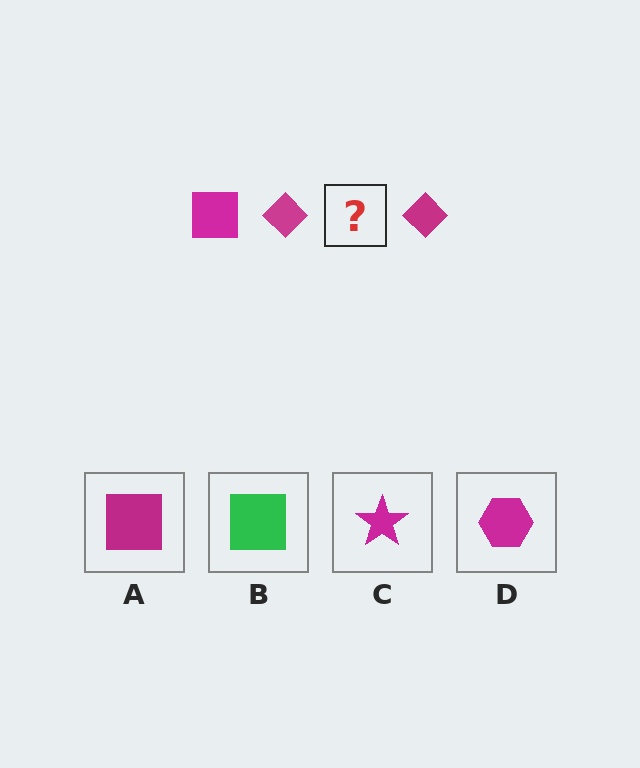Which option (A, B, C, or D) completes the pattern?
A.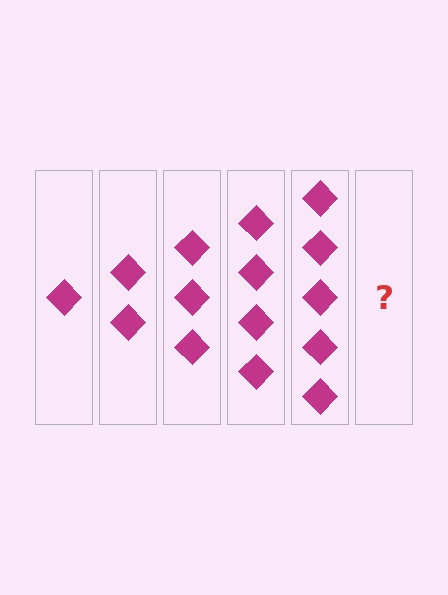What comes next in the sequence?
The next element should be 6 diamonds.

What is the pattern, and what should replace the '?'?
The pattern is that each step adds one more diamond. The '?' should be 6 diamonds.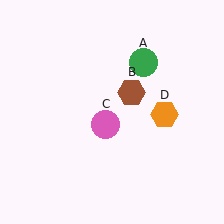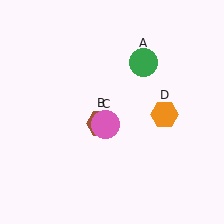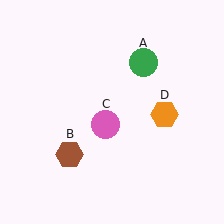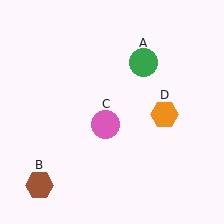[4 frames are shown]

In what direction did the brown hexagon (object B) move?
The brown hexagon (object B) moved down and to the left.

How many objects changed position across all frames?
1 object changed position: brown hexagon (object B).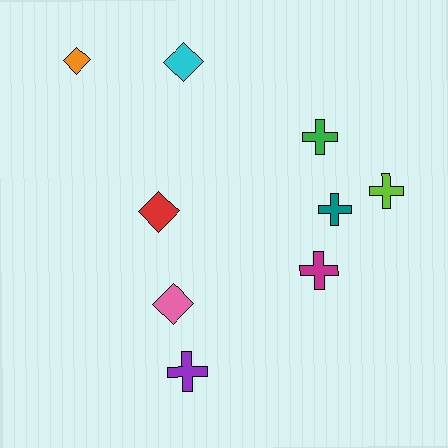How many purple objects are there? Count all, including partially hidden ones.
There is 1 purple object.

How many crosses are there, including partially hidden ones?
There are 5 crosses.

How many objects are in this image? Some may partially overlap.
There are 9 objects.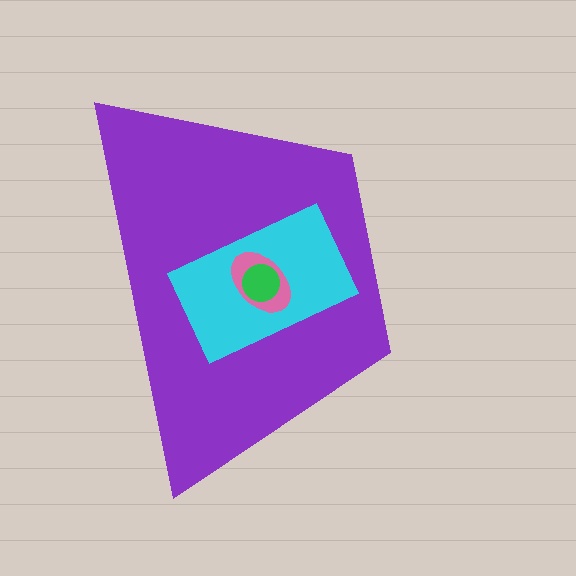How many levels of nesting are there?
4.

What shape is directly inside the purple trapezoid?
The cyan rectangle.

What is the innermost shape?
The green circle.